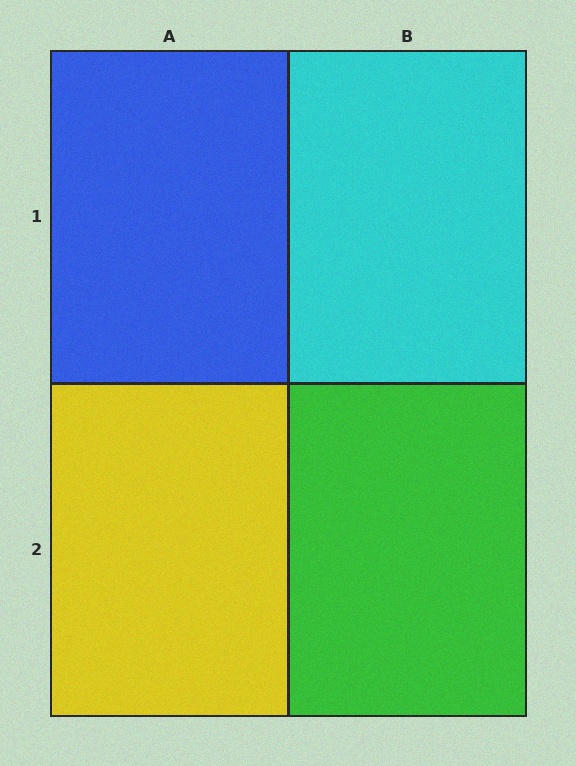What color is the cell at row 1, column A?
Blue.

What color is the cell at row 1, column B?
Cyan.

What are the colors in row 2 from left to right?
Yellow, green.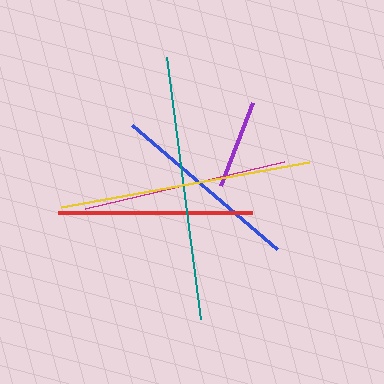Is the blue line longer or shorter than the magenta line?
The magenta line is longer than the blue line.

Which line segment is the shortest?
The purple line is the shortest at approximately 89 pixels.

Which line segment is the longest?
The teal line is the longest at approximately 264 pixels.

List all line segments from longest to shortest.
From longest to shortest: teal, yellow, magenta, red, blue, purple.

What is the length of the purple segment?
The purple segment is approximately 89 pixels long.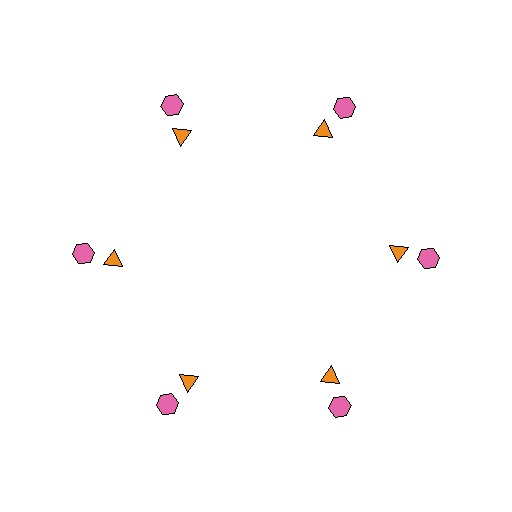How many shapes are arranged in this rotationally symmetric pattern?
There are 12 shapes, arranged in 6 groups of 2.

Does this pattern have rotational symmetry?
Yes, this pattern has 6-fold rotational symmetry. It looks the same after rotating 60 degrees around the center.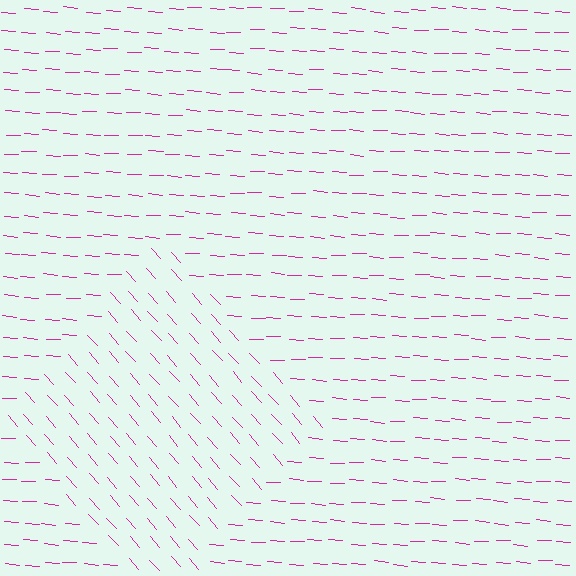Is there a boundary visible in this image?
Yes, there is a texture boundary formed by a change in line orientation.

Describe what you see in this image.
The image is filled with small magenta line segments. A diamond region in the image has lines oriented differently from the surrounding lines, creating a visible texture boundary.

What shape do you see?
I see a diamond.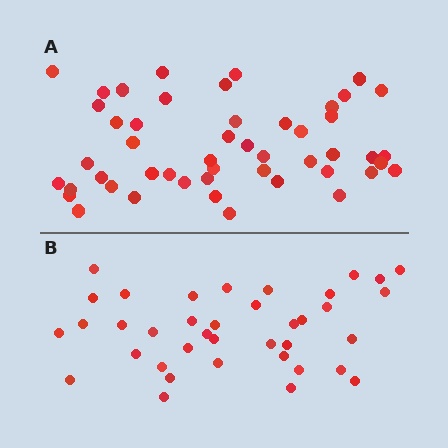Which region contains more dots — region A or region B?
Region A (the top region) has more dots.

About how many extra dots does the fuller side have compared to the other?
Region A has roughly 12 or so more dots than region B.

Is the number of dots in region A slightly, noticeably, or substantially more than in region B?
Region A has noticeably more, but not dramatically so. The ratio is roughly 1.3 to 1.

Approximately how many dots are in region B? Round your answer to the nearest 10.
About 40 dots. (The exact count is 38, which rounds to 40.)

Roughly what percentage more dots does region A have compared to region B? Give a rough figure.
About 30% more.